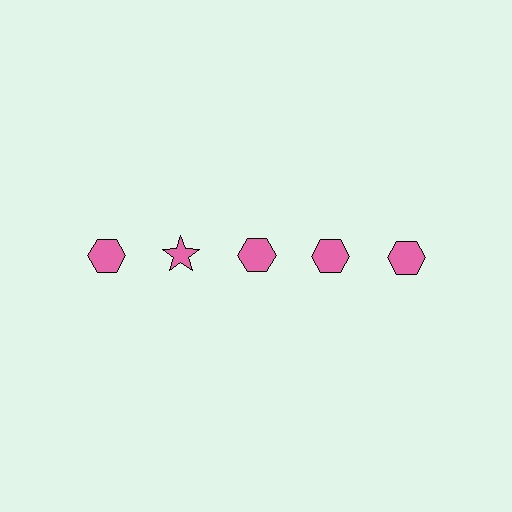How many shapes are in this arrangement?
There are 5 shapes arranged in a grid pattern.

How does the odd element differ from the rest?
It has a different shape: star instead of hexagon.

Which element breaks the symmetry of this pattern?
The pink star in the top row, second from left column breaks the symmetry. All other shapes are pink hexagons.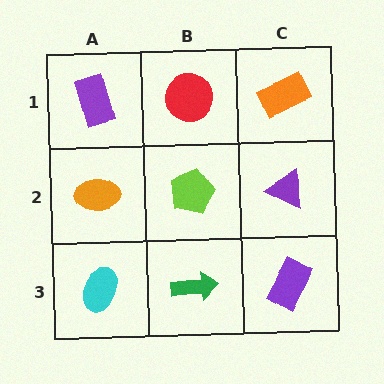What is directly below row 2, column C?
A purple rectangle.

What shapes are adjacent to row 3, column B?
A lime pentagon (row 2, column B), a cyan ellipse (row 3, column A), a purple rectangle (row 3, column C).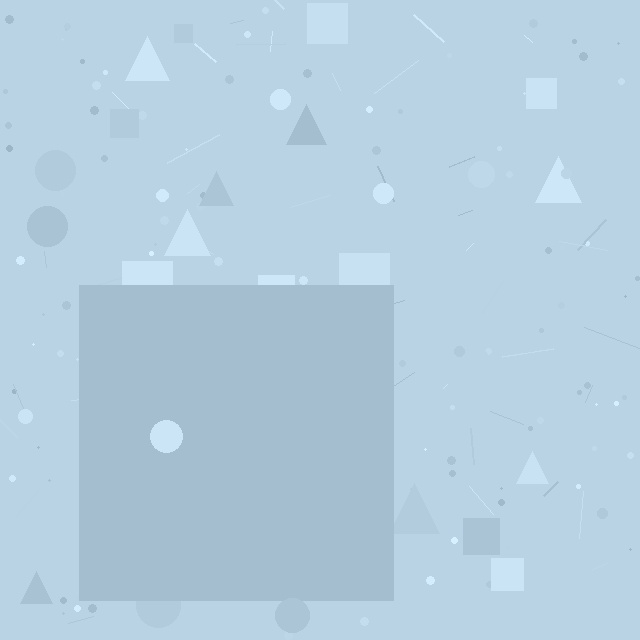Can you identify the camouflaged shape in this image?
The camouflaged shape is a square.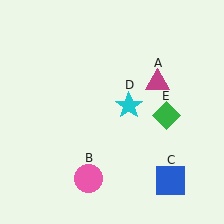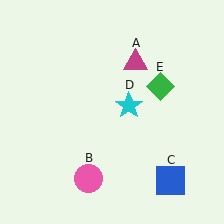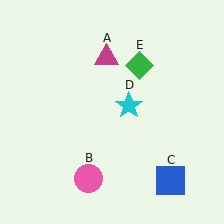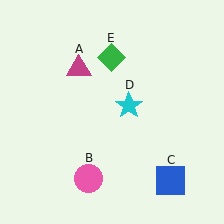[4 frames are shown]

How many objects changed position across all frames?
2 objects changed position: magenta triangle (object A), green diamond (object E).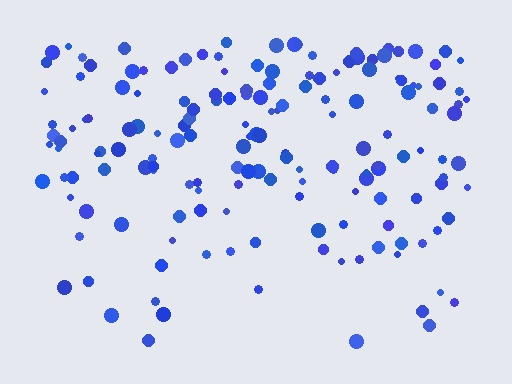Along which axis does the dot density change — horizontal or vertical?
Vertical.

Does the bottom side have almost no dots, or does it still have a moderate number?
Still a moderate number, just noticeably fewer than the top.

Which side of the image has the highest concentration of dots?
The top.